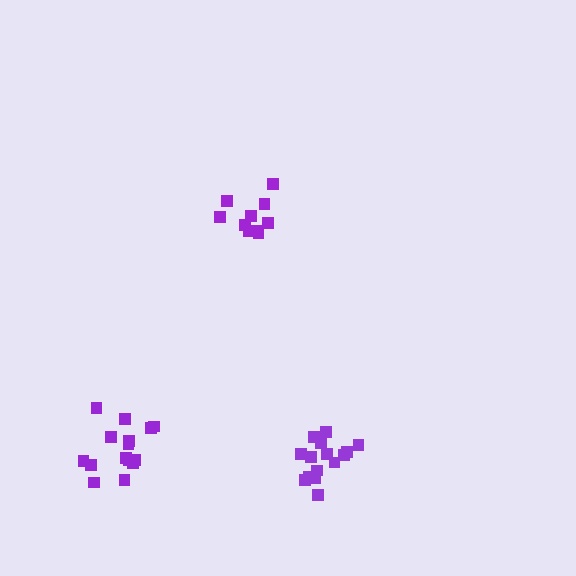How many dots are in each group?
Group 1: 10 dots, Group 2: 15 dots, Group 3: 15 dots (40 total).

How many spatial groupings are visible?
There are 3 spatial groupings.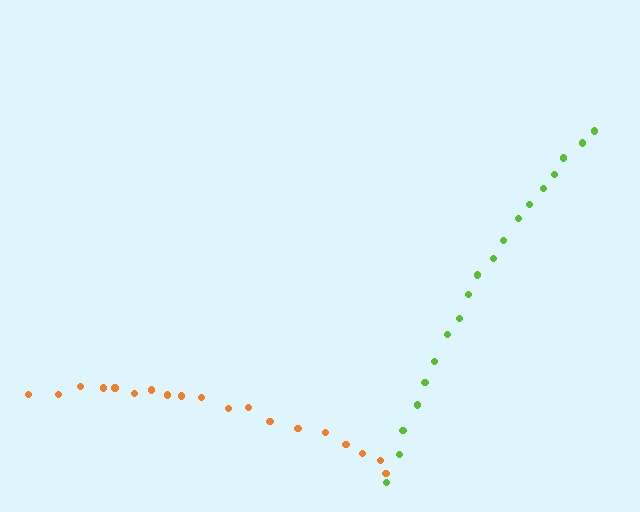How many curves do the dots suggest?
There are 2 distinct paths.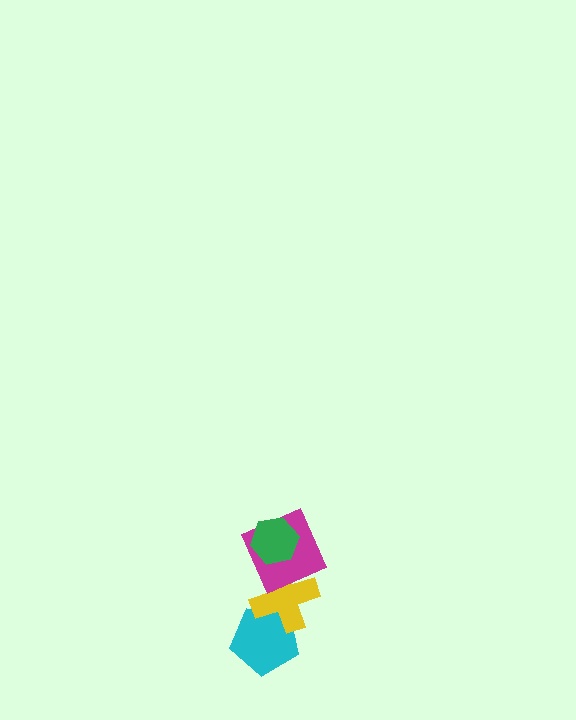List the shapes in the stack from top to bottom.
From top to bottom: the green hexagon, the magenta square, the yellow cross, the cyan pentagon.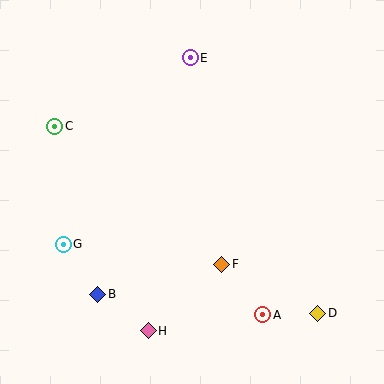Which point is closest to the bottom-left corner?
Point B is closest to the bottom-left corner.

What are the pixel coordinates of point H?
Point H is at (148, 331).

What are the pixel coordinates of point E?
Point E is at (190, 58).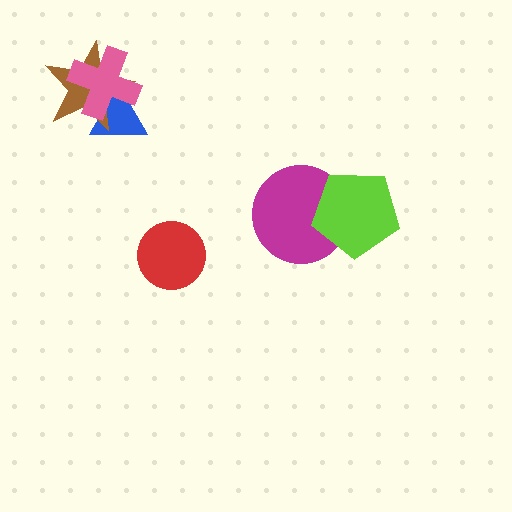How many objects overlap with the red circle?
0 objects overlap with the red circle.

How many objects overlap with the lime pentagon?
1 object overlaps with the lime pentagon.